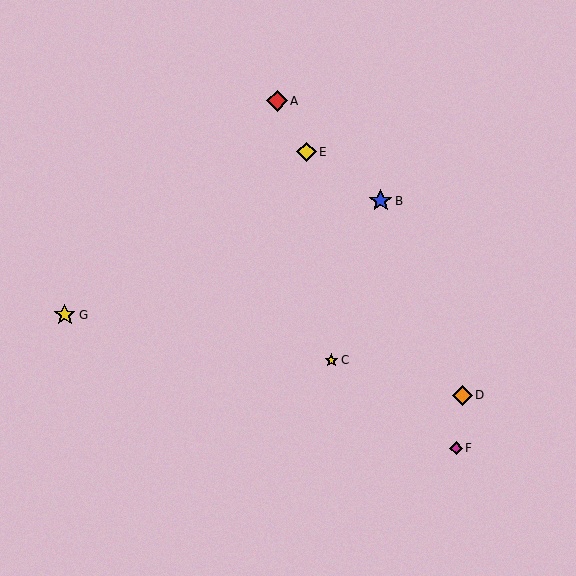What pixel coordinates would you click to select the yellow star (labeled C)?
Click at (331, 360) to select the yellow star C.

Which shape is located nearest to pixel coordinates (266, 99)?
The red diamond (labeled A) at (277, 101) is nearest to that location.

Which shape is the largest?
The blue star (labeled B) is the largest.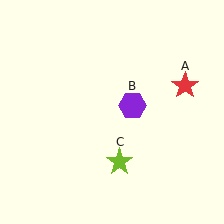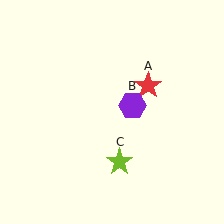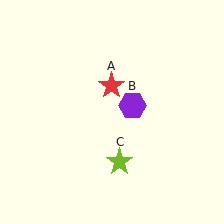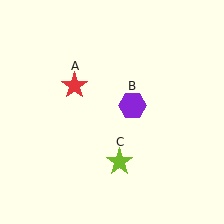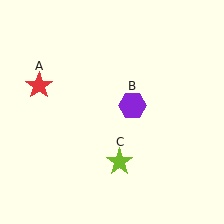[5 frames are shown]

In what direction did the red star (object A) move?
The red star (object A) moved left.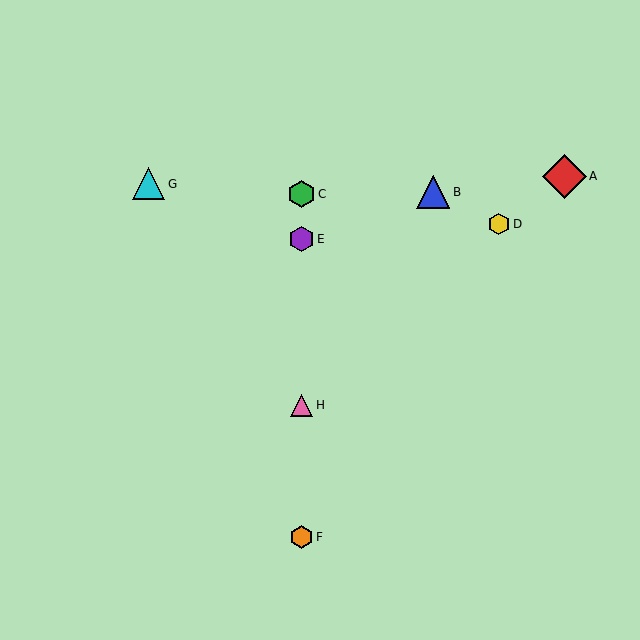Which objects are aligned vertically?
Objects C, E, F, H are aligned vertically.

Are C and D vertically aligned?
No, C is at x≈302 and D is at x≈499.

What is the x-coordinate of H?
Object H is at x≈302.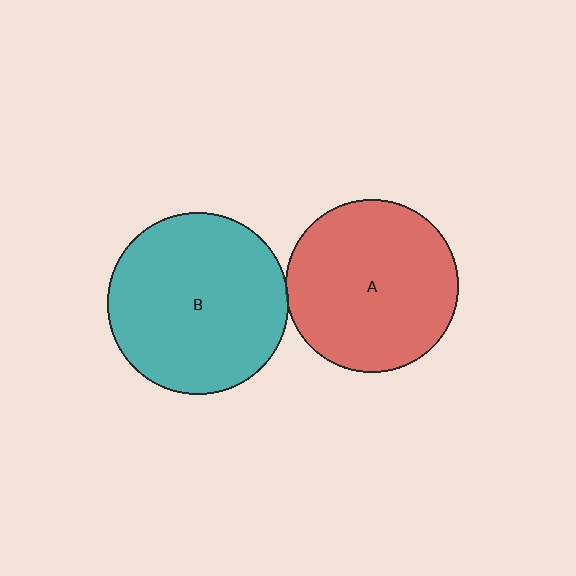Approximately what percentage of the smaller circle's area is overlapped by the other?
Approximately 5%.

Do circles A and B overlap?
Yes.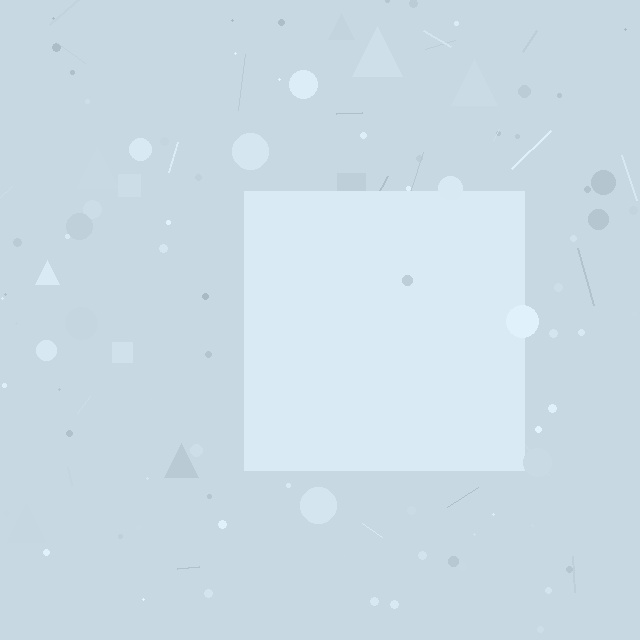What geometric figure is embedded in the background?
A square is embedded in the background.